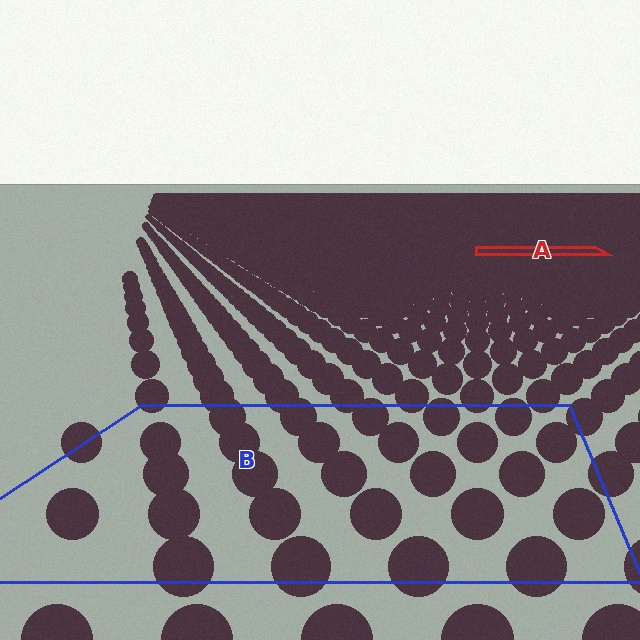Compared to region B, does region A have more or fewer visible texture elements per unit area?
Region A has more texture elements per unit area — they are packed more densely because it is farther away.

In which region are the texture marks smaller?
The texture marks are smaller in region A, because it is farther away.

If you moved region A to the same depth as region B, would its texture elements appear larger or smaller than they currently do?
They would appear larger. At a closer depth, the same texture elements are projected at a bigger on-screen size.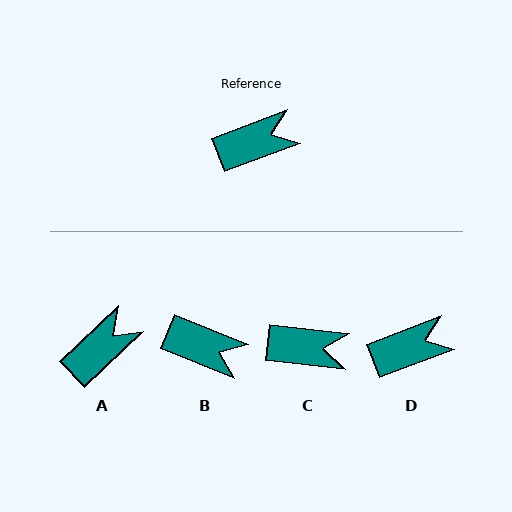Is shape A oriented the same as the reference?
No, it is off by about 23 degrees.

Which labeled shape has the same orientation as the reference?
D.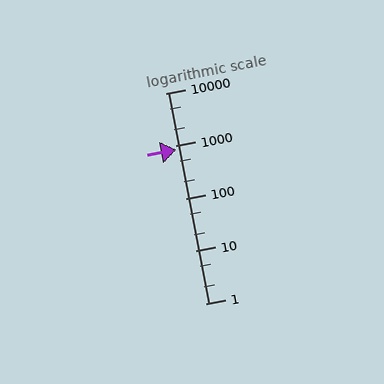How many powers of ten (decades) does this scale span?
The scale spans 4 decades, from 1 to 10000.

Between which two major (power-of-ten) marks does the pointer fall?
The pointer is between 100 and 1000.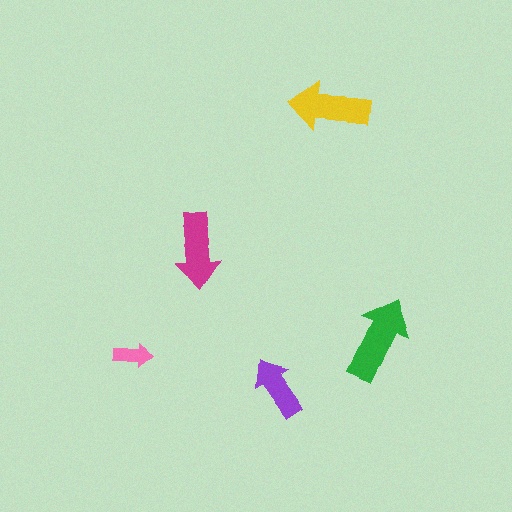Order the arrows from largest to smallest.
the green one, the yellow one, the magenta one, the purple one, the pink one.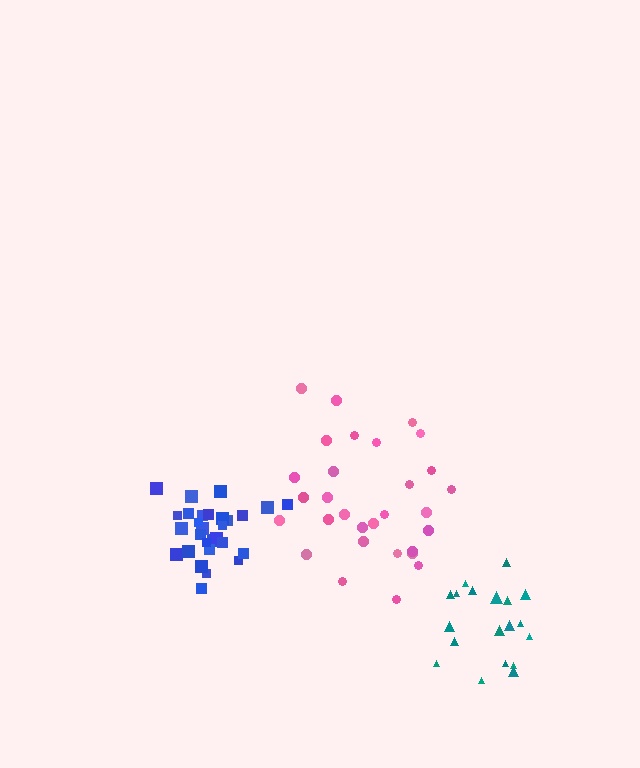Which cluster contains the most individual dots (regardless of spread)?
Pink (30).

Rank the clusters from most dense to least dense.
blue, teal, pink.